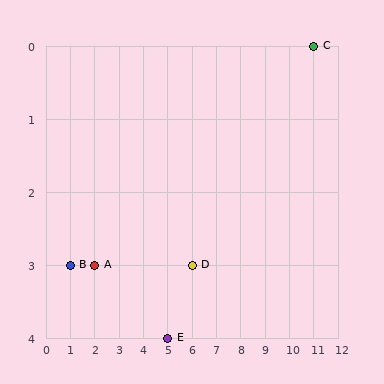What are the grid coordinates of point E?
Point E is at grid coordinates (5, 4).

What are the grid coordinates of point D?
Point D is at grid coordinates (6, 3).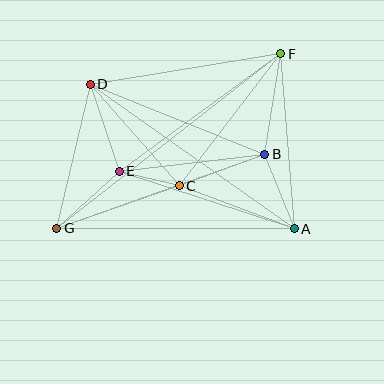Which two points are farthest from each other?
Points F and G are farthest from each other.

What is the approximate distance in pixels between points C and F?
The distance between C and F is approximately 167 pixels.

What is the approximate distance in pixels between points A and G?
The distance between A and G is approximately 237 pixels.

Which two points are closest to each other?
Points C and E are closest to each other.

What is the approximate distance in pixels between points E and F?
The distance between E and F is approximately 200 pixels.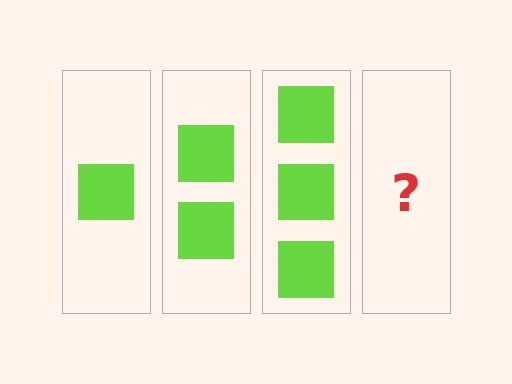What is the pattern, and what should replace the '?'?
The pattern is that each step adds one more square. The '?' should be 4 squares.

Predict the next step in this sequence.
The next step is 4 squares.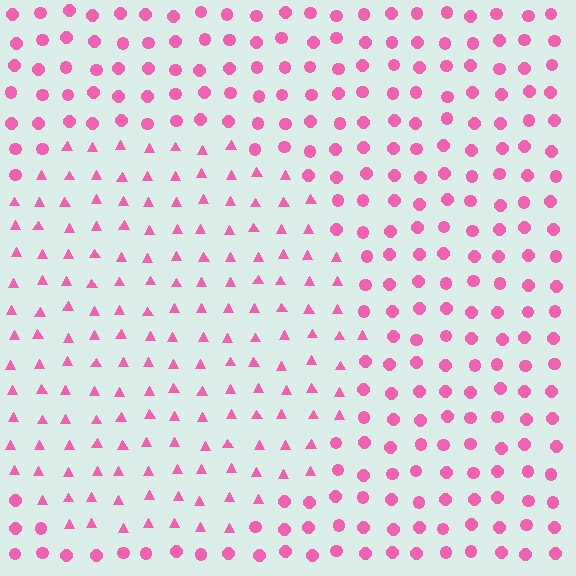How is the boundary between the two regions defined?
The boundary is defined by a change in element shape: triangles inside vs. circles outside. All elements share the same color and spacing.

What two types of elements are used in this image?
The image uses triangles inside the circle region and circles outside it.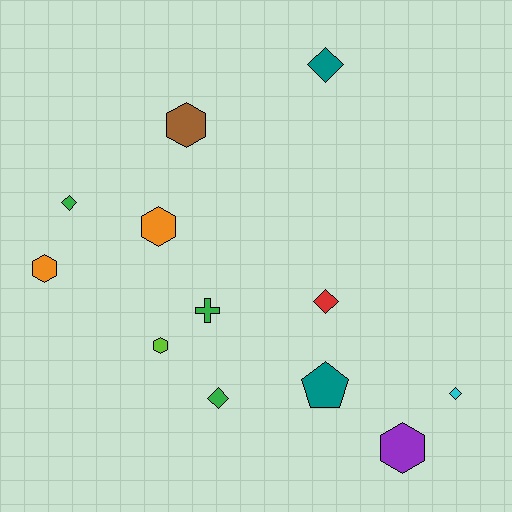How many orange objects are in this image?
There are 2 orange objects.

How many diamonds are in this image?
There are 5 diamonds.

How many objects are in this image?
There are 12 objects.